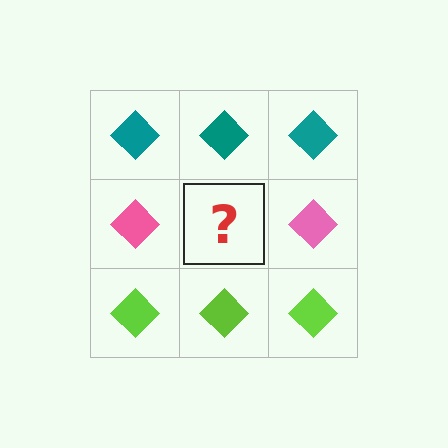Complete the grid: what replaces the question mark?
The question mark should be replaced with a pink diamond.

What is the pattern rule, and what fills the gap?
The rule is that each row has a consistent color. The gap should be filled with a pink diamond.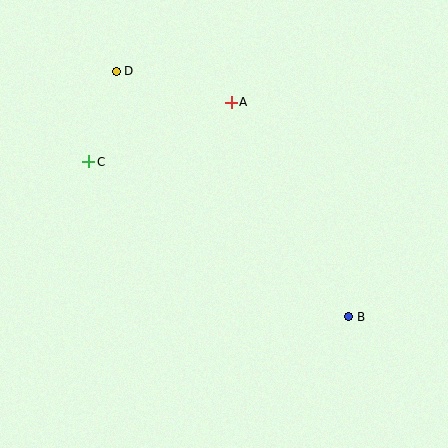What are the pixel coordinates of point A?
Point A is at (231, 102).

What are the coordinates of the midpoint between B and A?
The midpoint between B and A is at (290, 209).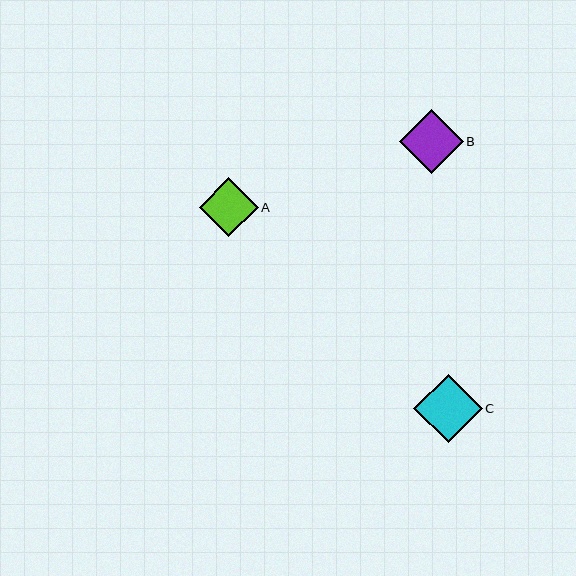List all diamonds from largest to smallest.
From largest to smallest: C, B, A.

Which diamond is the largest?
Diamond C is the largest with a size of approximately 68 pixels.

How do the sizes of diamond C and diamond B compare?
Diamond C and diamond B are approximately the same size.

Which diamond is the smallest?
Diamond A is the smallest with a size of approximately 59 pixels.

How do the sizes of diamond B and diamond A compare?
Diamond B and diamond A are approximately the same size.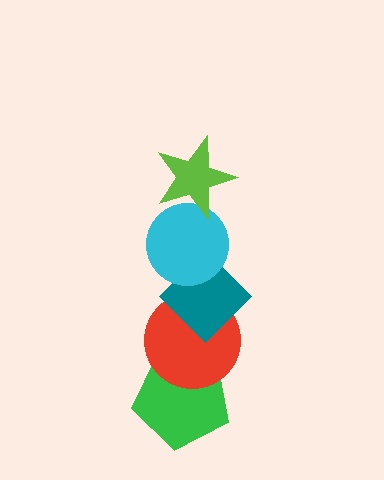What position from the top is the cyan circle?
The cyan circle is 2nd from the top.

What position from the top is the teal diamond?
The teal diamond is 3rd from the top.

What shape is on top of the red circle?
The teal diamond is on top of the red circle.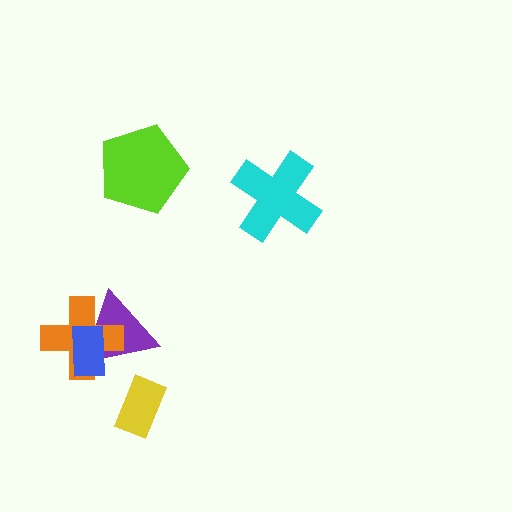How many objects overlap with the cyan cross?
0 objects overlap with the cyan cross.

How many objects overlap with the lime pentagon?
0 objects overlap with the lime pentagon.